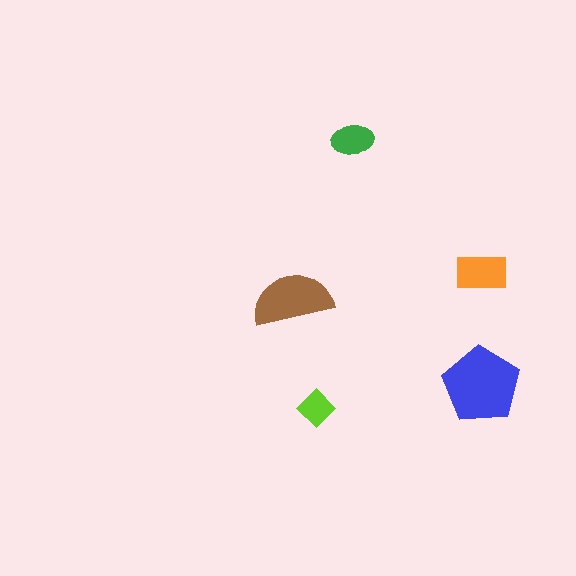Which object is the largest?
The blue pentagon.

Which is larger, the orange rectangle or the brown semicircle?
The brown semicircle.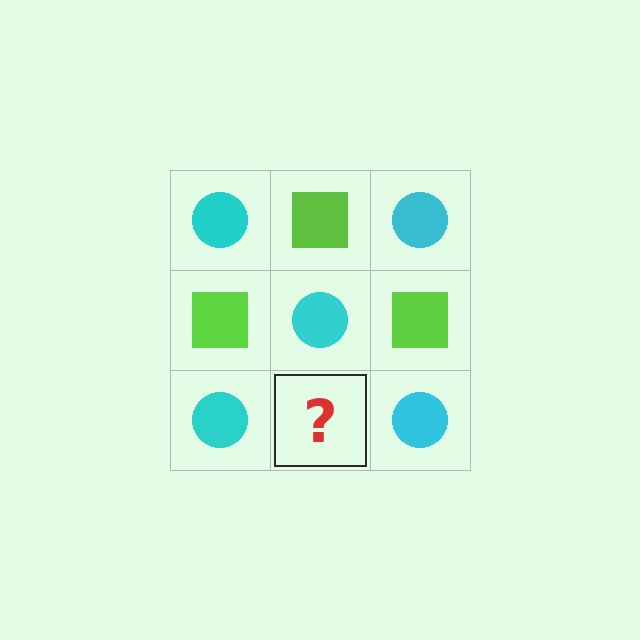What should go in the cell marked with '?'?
The missing cell should contain a lime square.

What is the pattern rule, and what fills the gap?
The rule is that it alternates cyan circle and lime square in a checkerboard pattern. The gap should be filled with a lime square.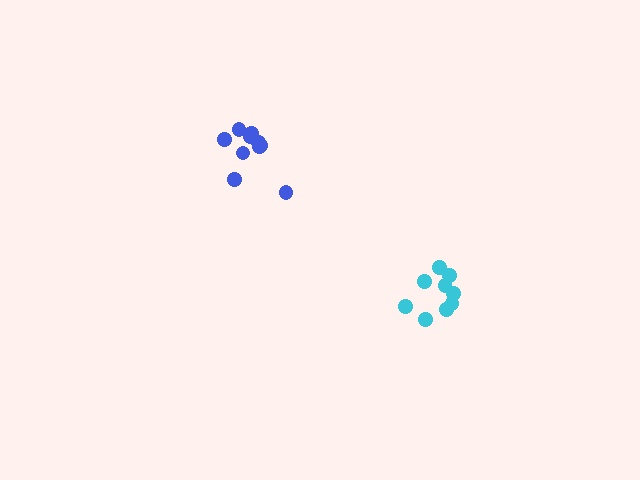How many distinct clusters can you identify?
There are 2 distinct clusters.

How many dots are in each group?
Group 1: 9 dots, Group 2: 10 dots (19 total).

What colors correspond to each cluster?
The clusters are colored: cyan, blue.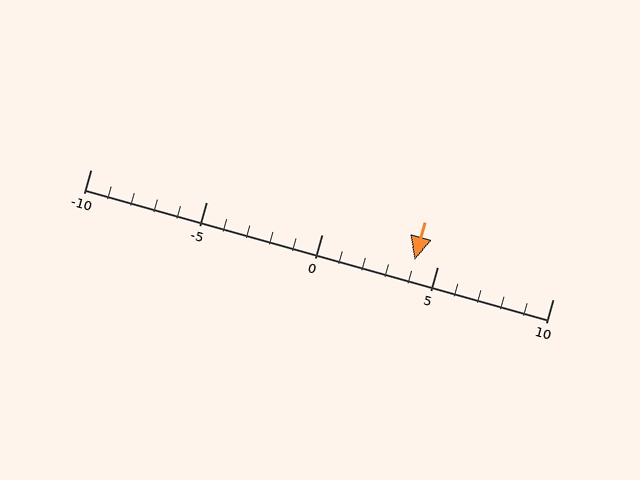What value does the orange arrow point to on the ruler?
The orange arrow points to approximately 4.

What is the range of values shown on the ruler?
The ruler shows values from -10 to 10.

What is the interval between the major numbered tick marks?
The major tick marks are spaced 5 units apart.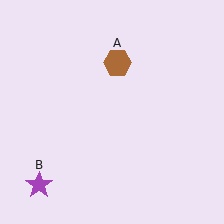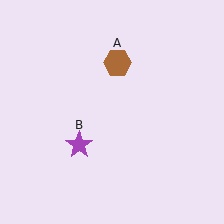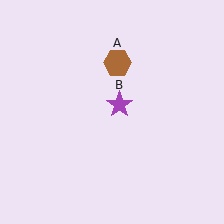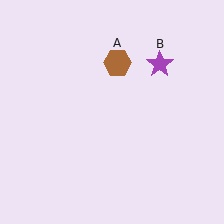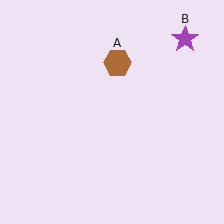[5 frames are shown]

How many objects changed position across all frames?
1 object changed position: purple star (object B).